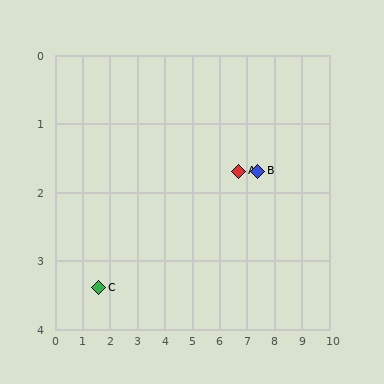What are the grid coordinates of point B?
Point B is at approximately (7.4, 1.7).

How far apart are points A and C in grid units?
Points A and C are about 5.4 grid units apart.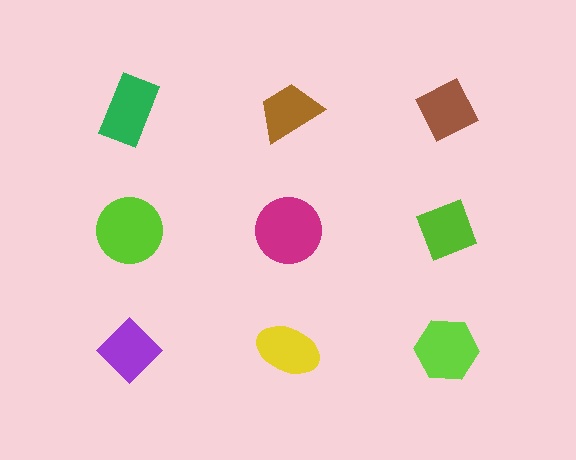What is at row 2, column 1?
A lime circle.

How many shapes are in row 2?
3 shapes.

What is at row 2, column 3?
A lime diamond.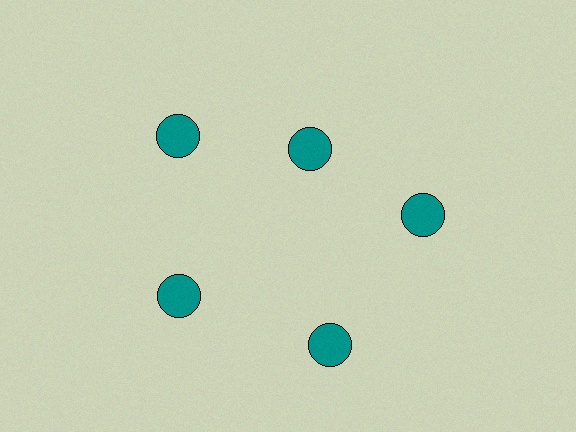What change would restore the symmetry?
The symmetry would be restored by moving it outward, back onto the ring so that all 5 circles sit at equal angles and equal distance from the center.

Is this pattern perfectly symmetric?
No. The 5 teal circles are arranged in a ring, but one element near the 1 o'clock position is pulled inward toward the center, breaking the 5-fold rotational symmetry.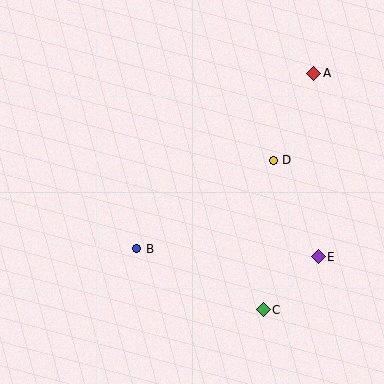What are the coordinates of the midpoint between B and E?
The midpoint between B and E is at (228, 253).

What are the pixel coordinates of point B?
Point B is at (137, 249).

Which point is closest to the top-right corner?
Point A is closest to the top-right corner.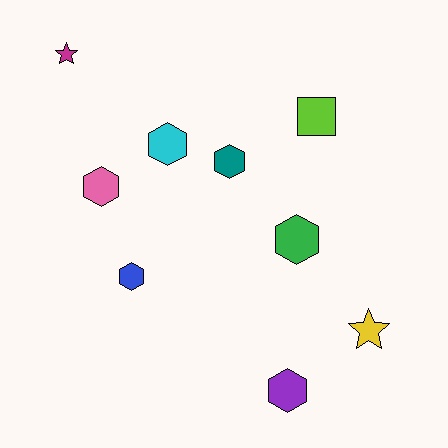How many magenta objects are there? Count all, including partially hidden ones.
There is 1 magenta object.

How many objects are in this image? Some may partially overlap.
There are 9 objects.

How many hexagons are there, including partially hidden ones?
There are 6 hexagons.